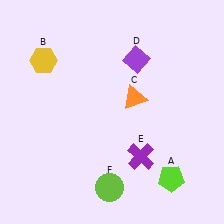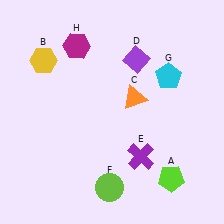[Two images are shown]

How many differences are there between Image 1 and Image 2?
There are 2 differences between the two images.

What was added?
A cyan pentagon (G), a magenta hexagon (H) were added in Image 2.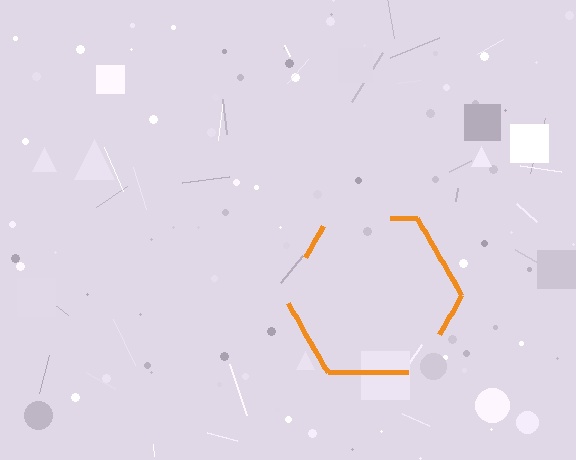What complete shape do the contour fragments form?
The contour fragments form a hexagon.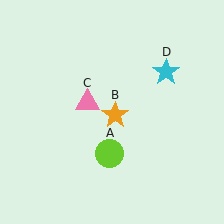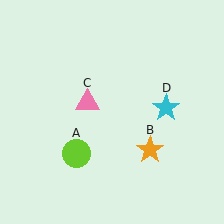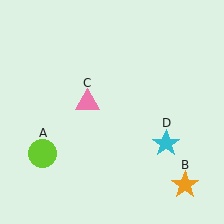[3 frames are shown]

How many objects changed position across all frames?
3 objects changed position: lime circle (object A), orange star (object B), cyan star (object D).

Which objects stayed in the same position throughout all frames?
Pink triangle (object C) remained stationary.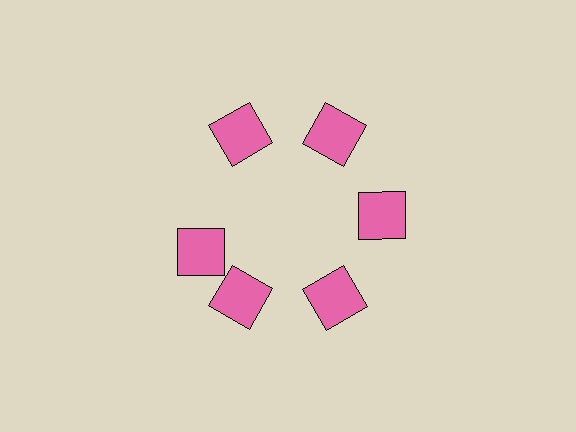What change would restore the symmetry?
The symmetry would be restored by rotating it back into even spacing with its neighbors so that all 6 squares sit at equal angles and equal distance from the center.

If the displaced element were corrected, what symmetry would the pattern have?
It would have 6-fold rotational symmetry — the pattern would map onto itself every 60 degrees.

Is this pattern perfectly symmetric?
No. The 6 pink squares are arranged in a ring, but one element near the 9 o'clock position is rotated out of alignment along the ring, breaking the 6-fold rotational symmetry.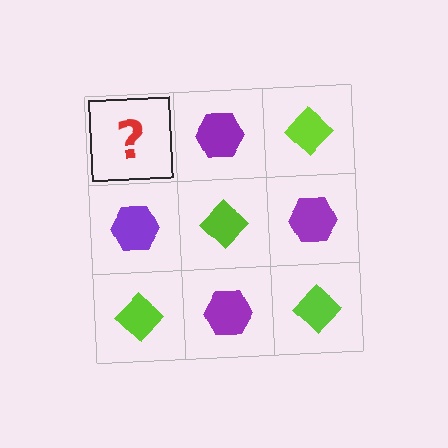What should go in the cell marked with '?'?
The missing cell should contain a lime diamond.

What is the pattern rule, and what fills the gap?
The rule is that it alternates lime diamond and purple hexagon in a checkerboard pattern. The gap should be filled with a lime diamond.